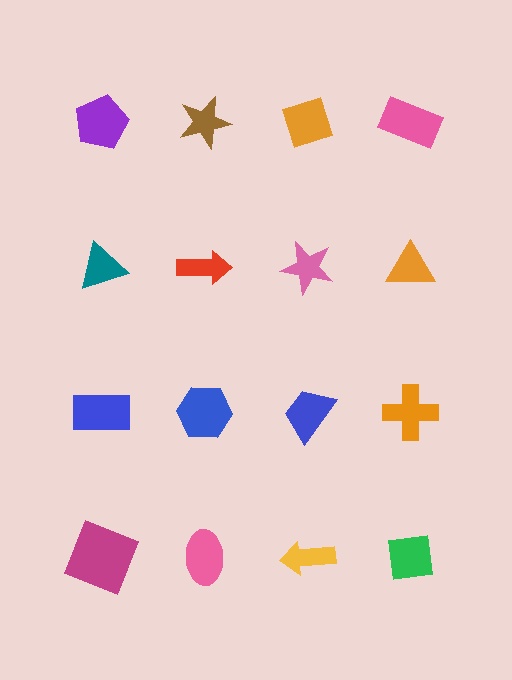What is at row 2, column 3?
A pink star.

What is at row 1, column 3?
An orange diamond.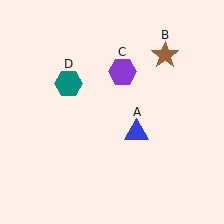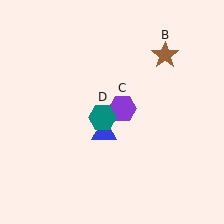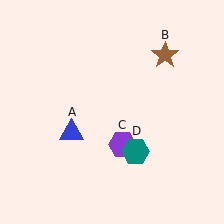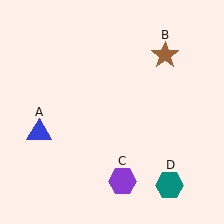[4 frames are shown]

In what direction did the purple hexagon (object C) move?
The purple hexagon (object C) moved down.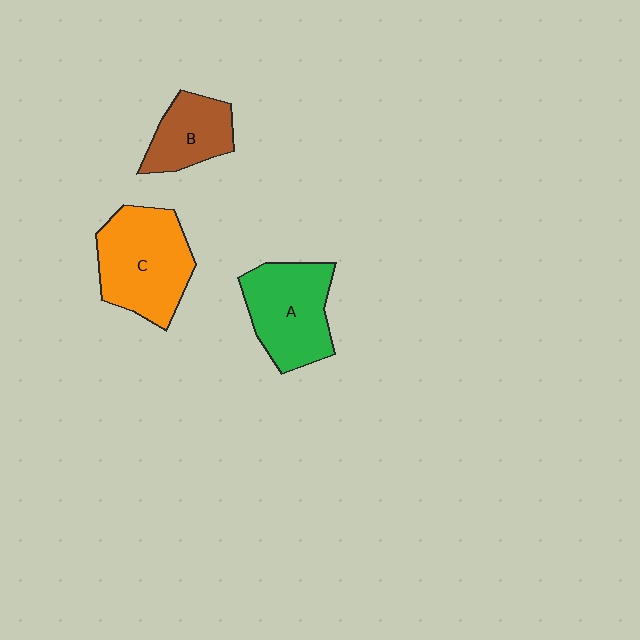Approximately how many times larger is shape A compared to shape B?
Approximately 1.5 times.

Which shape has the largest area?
Shape C (orange).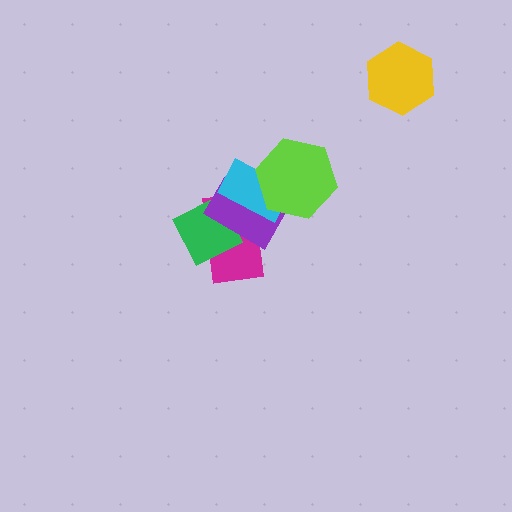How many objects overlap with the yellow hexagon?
0 objects overlap with the yellow hexagon.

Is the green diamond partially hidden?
Yes, it is partially covered by another shape.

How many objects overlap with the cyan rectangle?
4 objects overlap with the cyan rectangle.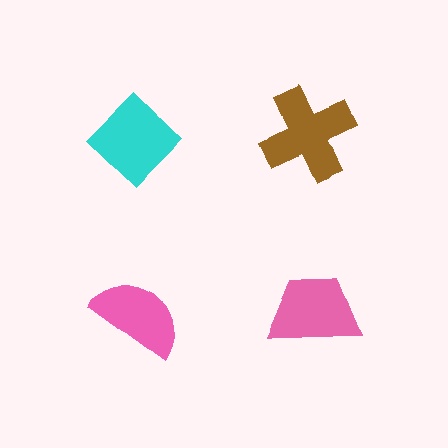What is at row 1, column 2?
A brown cross.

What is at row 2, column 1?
A pink semicircle.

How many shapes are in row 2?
2 shapes.